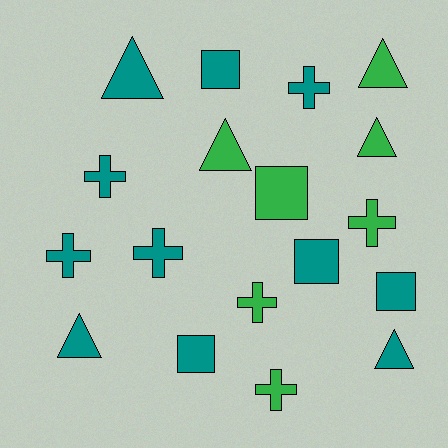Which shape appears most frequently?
Cross, with 7 objects.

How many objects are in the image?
There are 18 objects.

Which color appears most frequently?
Teal, with 11 objects.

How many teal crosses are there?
There are 4 teal crosses.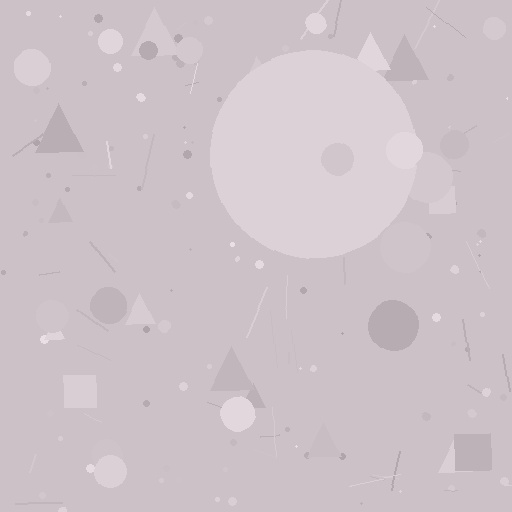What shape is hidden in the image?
A circle is hidden in the image.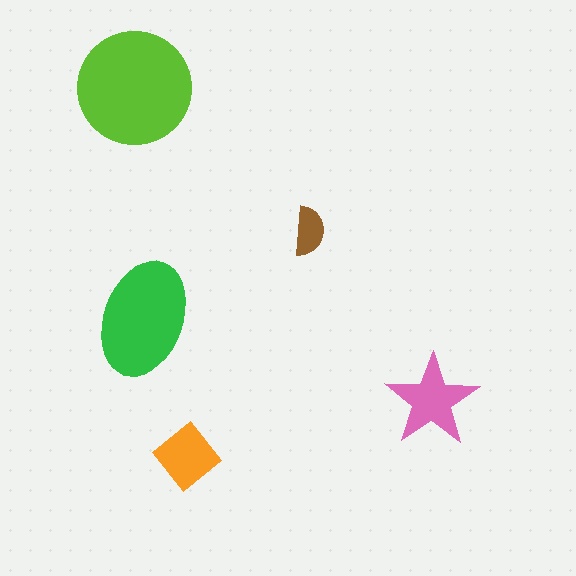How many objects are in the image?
There are 5 objects in the image.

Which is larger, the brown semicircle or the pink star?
The pink star.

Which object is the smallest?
The brown semicircle.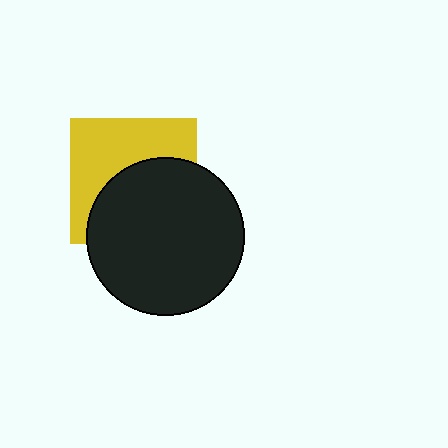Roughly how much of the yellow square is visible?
About half of it is visible (roughly 49%).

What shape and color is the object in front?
The object in front is a black circle.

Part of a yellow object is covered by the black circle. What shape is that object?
It is a square.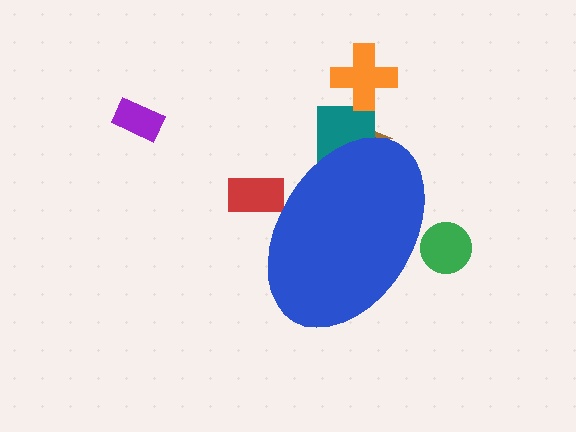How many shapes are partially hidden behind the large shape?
4 shapes are partially hidden.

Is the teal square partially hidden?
Yes, the teal square is partially hidden behind the blue ellipse.